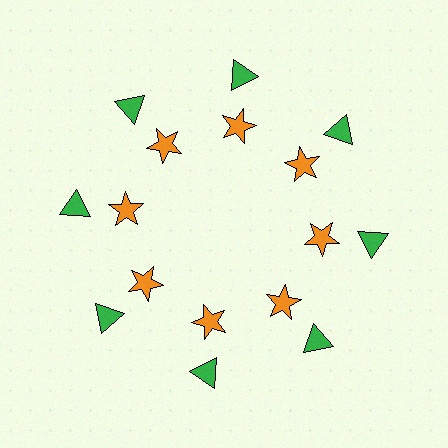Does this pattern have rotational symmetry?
Yes, this pattern has 8-fold rotational symmetry. It looks the same after rotating 45 degrees around the center.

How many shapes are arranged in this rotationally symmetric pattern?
There are 16 shapes, arranged in 8 groups of 2.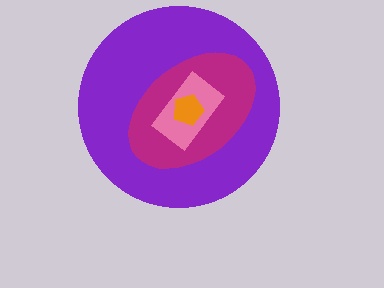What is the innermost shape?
The orange pentagon.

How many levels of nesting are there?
4.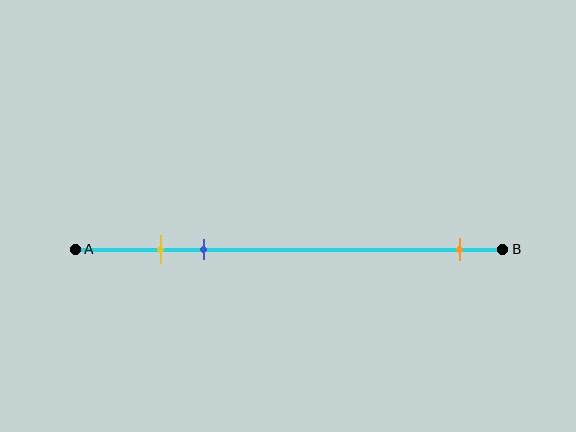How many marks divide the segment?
There are 3 marks dividing the segment.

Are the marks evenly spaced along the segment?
No, the marks are not evenly spaced.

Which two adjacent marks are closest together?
The yellow and blue marks are the closest adjacent pair.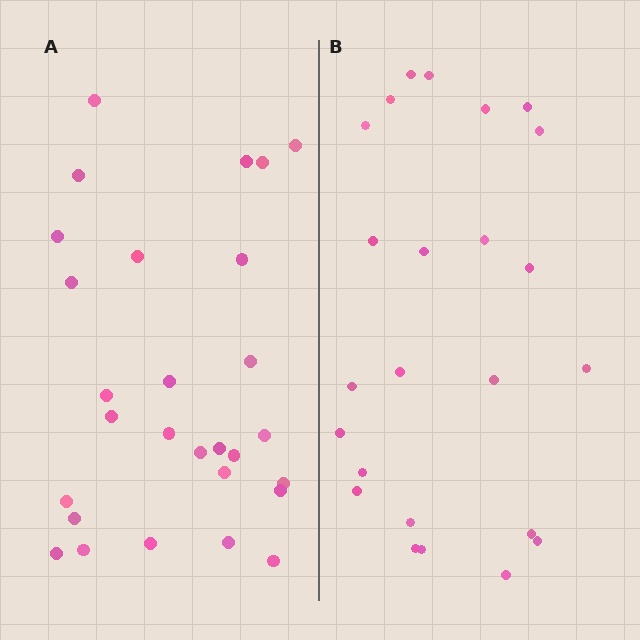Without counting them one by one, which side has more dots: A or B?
Region A (the left region) has more dots.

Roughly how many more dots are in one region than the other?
Region A has about 4 more dots than region B.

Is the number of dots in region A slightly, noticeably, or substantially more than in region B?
Region A has only slightly more — the two regions are fairly close. The ratio is roughly 1.2 to 1.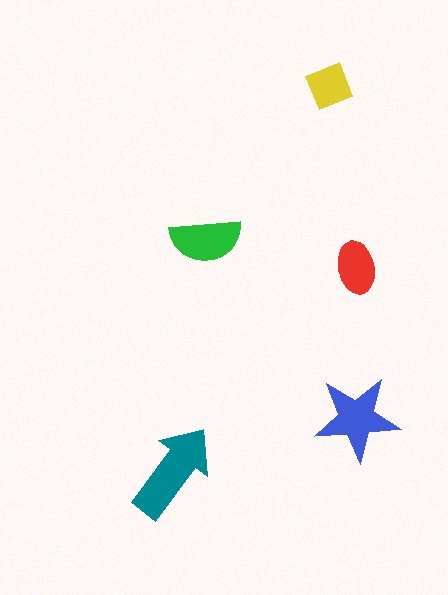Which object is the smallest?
The yellow diamond.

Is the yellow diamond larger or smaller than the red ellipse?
Smaller.